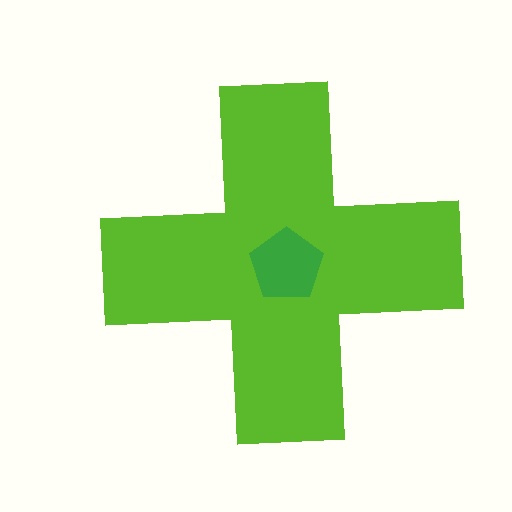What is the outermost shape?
The lime cross.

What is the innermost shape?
The green pentagon.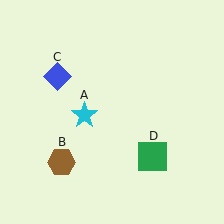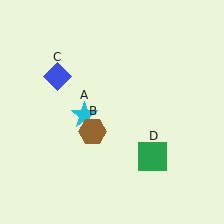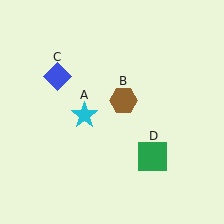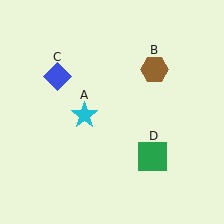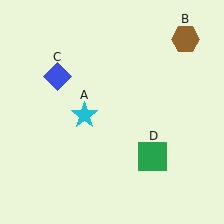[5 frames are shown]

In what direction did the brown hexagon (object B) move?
The brown hexagon (object B) moved up and to the right.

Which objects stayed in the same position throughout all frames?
Cyan star (object A) and blue diamond (object C) and green square (object D) remained stationary.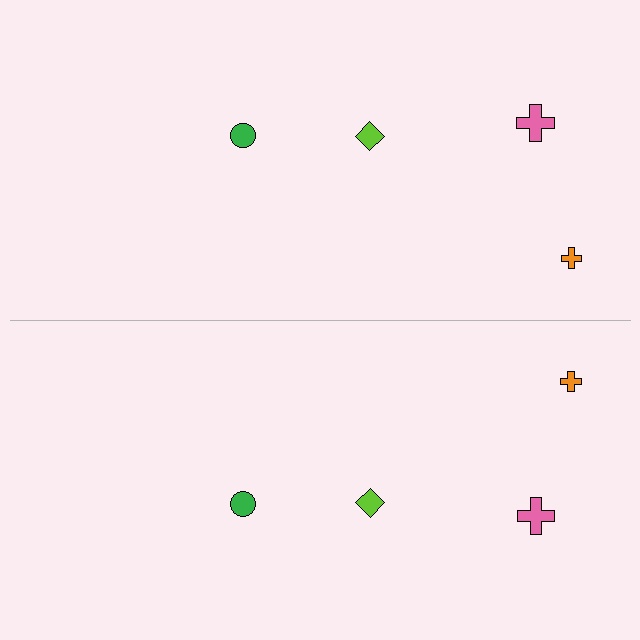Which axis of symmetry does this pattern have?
The pattern has a horizontal axis of symmetry running through the center of the image.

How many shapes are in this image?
There are 8 shapes in this image.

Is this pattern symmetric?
Yes, this pattern has bilateral (reflection) symmetry.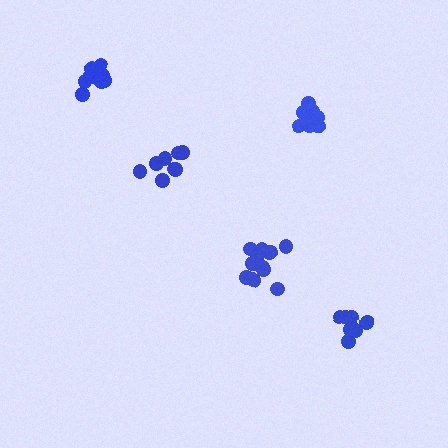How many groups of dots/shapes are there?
There are 5 groups.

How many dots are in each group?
Group 1: 12 dots, Group 2: 8 dots, Group 3: 9 dots, Group 4: 10 dots, Group 5: 10 dots (49 total).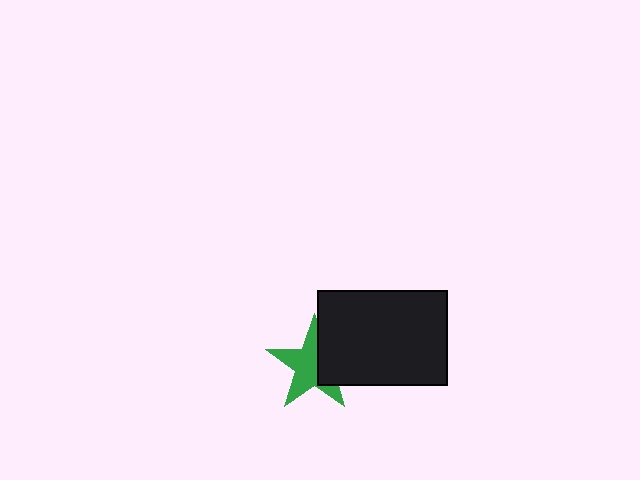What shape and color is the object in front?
The object in front is a black rectangle.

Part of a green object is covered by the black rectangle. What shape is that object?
It is a star.